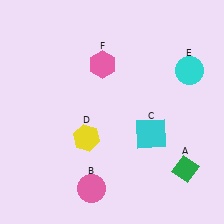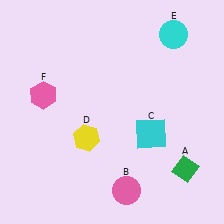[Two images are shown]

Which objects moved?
The objects that moved are: the pink circle (B), the cyan circle (E), the pink hexagon (F).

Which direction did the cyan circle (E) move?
The cyan circle (E) moved up.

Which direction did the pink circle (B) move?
The pink circle (B) moved right.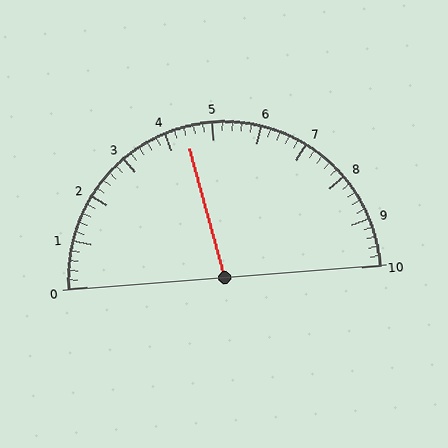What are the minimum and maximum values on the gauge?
The gauge ranges from 0 to 10.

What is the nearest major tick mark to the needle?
The nearest major tick mark is 4.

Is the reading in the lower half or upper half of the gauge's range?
The reading is in the lower half of the range (0 to 10).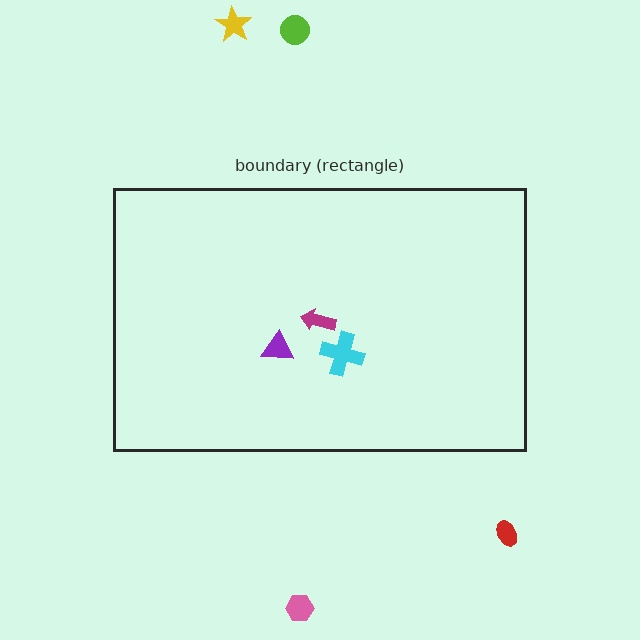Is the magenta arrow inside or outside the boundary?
Inside.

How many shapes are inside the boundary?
3 inside, 4 outside.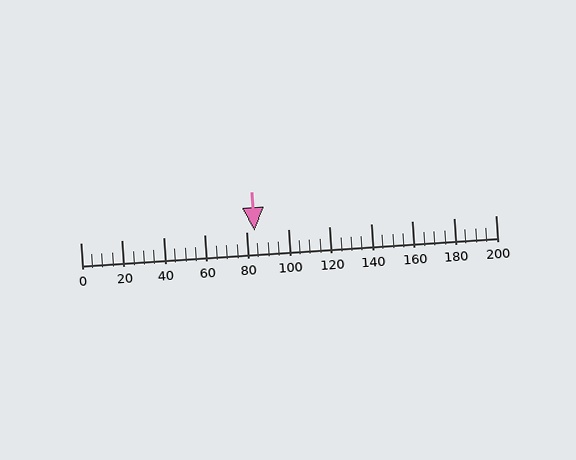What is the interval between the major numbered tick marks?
The major tick marks are spaced 20 units apart.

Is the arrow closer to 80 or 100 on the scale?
The arrow is closer to 80.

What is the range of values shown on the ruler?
The ruler shows values from 0 to 200.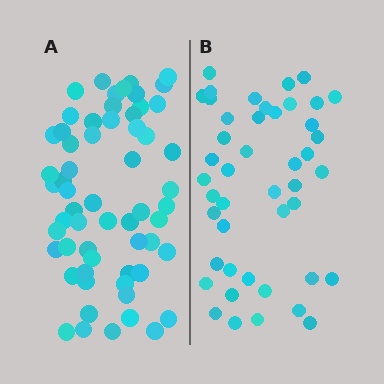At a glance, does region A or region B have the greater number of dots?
Region A (the left region) has more dots.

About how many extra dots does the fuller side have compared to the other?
Region A has approximately 15 more dots than region B.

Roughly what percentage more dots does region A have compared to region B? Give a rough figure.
About 35% more.